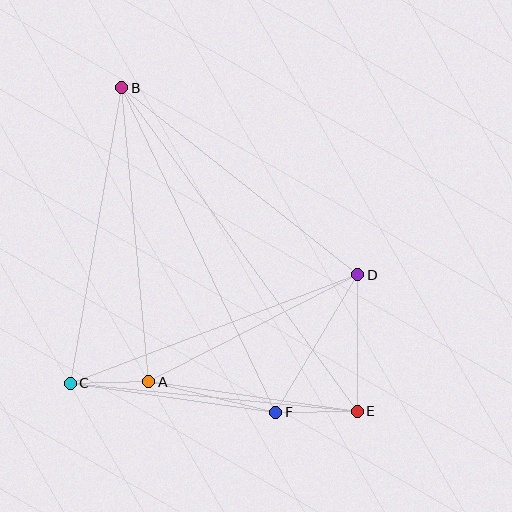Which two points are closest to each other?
Points A and C are closest to each other.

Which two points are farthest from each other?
Points B and E are farthest from each other.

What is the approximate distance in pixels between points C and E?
The distance between C and E is approximately 288 pixels.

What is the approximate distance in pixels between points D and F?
The distance between D and F is approximately 160 pixels.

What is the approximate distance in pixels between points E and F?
The distance between E and F is approximately 81 pixels.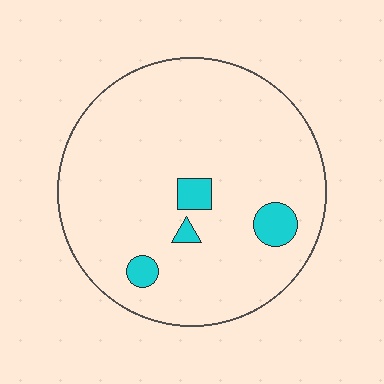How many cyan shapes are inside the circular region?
4.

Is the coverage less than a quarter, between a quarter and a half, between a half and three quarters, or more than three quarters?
Less than a quarter.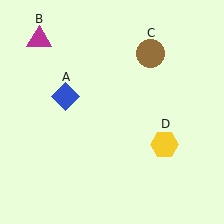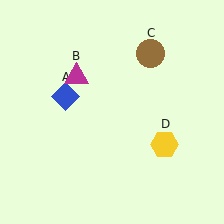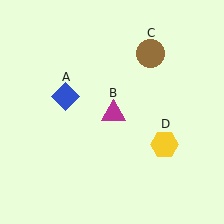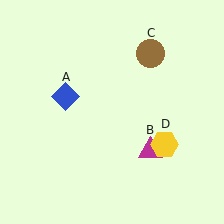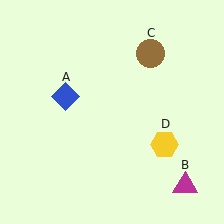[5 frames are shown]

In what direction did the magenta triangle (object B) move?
The magenta triangle (object B) moved down and to the right.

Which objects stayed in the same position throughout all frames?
Blue diamond (object A) and brown circle (object C) and yellow hexagon (object D) remained stationary.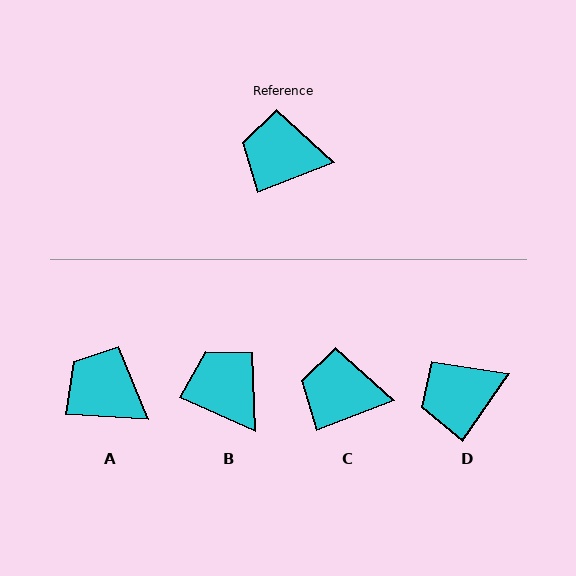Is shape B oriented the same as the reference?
No, it is off by about 46 degrees.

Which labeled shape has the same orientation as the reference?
C.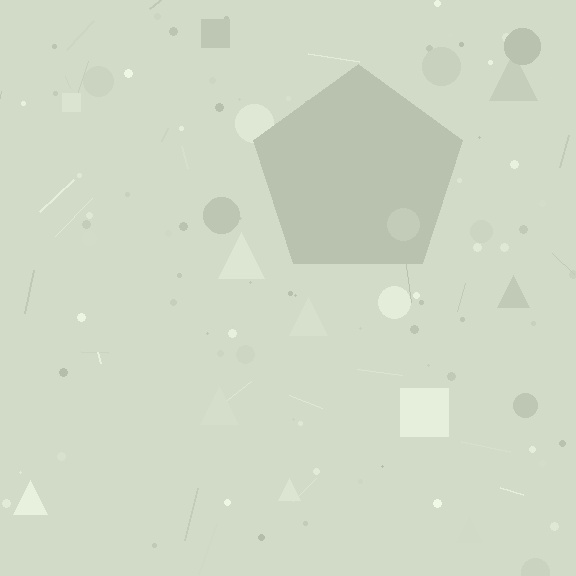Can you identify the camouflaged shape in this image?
The camouflaged shape is a pentagon.